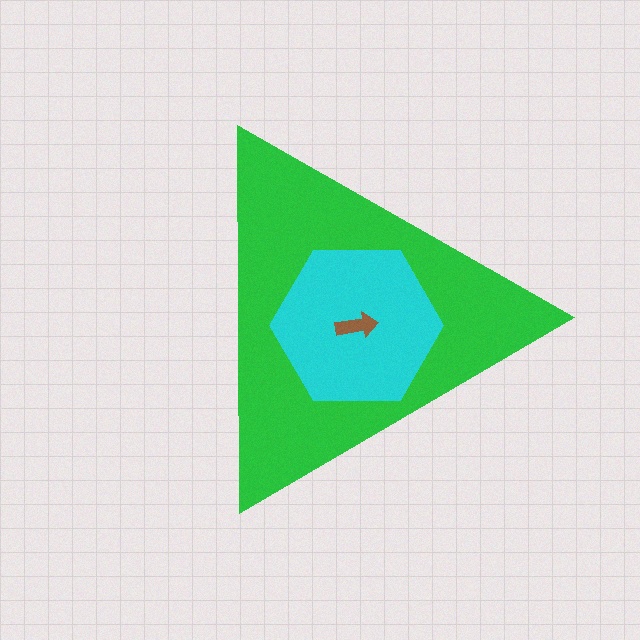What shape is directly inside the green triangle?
The cyan hexagon.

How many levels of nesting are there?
3.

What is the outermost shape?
The green triangle.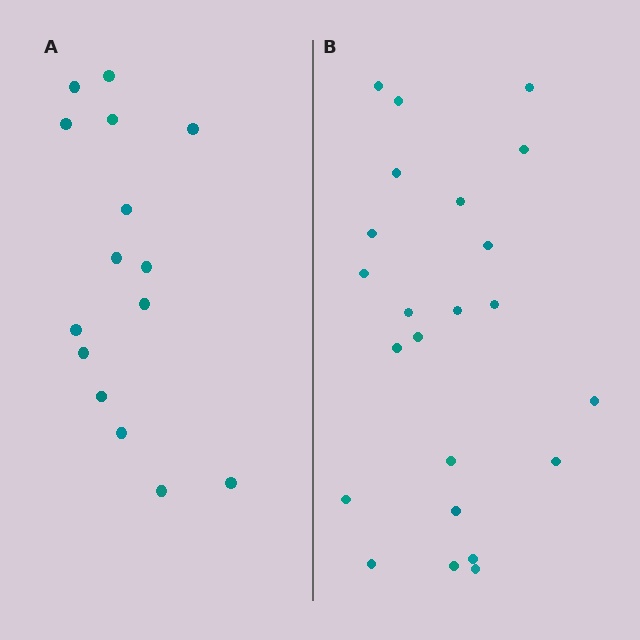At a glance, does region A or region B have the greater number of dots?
Region B (the right region) has more dots.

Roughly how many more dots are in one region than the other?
Region B has roughly 8 or so more dots than region A.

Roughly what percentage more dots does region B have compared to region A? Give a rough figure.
About 55% more.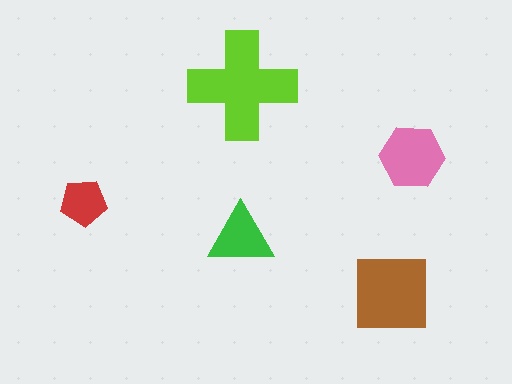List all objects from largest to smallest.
The lime cross, the brown square, the pink hexagon, the green triangle, the red pentagon.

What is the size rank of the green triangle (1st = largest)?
4th.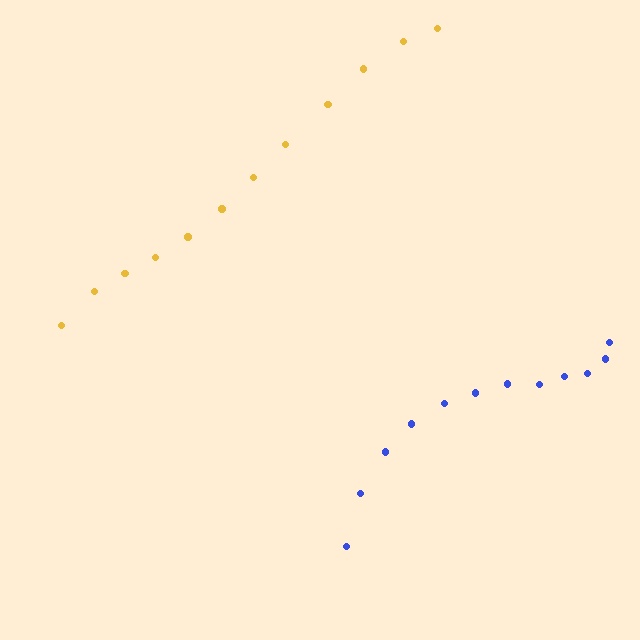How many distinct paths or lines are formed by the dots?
There are 2 distinct paths.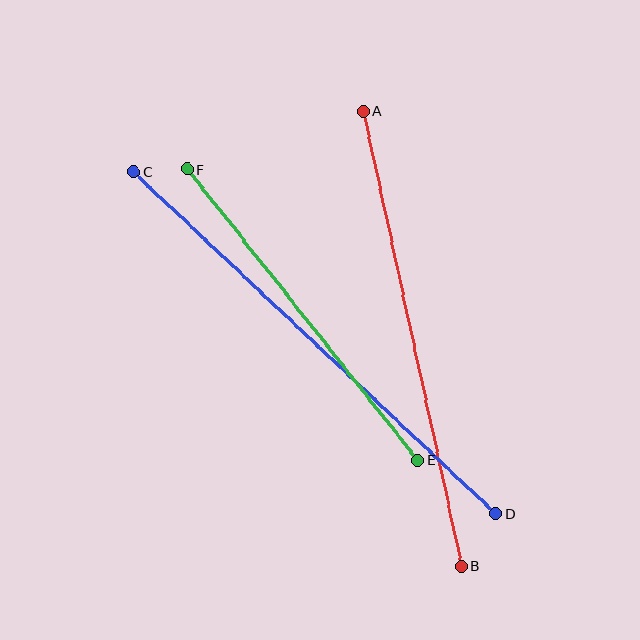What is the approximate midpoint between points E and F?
The midpoint is at approximately (302, 315) pixels.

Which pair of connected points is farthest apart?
Points C and D are farthest apart.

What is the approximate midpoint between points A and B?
The midpoint is at approximately (412, 338) pixels.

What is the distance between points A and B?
The distance is approximately 466 pixels.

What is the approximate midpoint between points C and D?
The midpoint is at approximately (315, 343) pixels.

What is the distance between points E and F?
The distance is approximately 372 pixels.